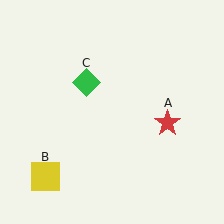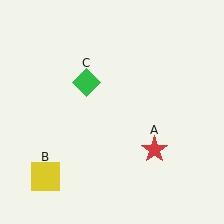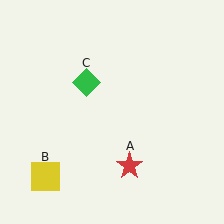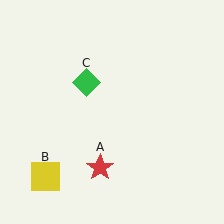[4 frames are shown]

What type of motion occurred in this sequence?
The red star (object A) rotated clockwise around the center of the scene.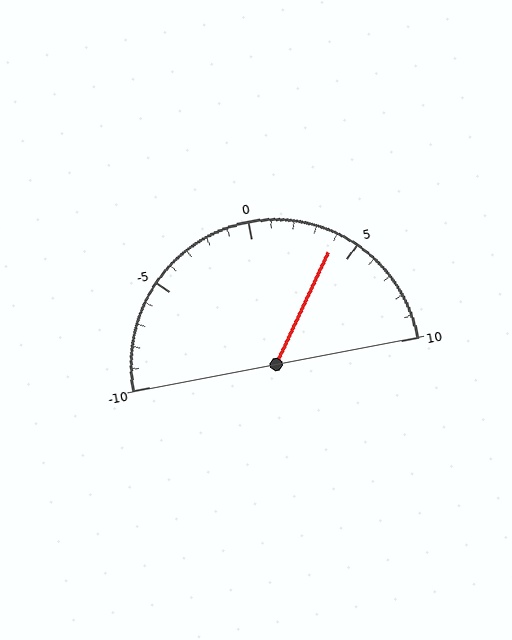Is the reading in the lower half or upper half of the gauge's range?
The reading is in the upper half of the range (-10 to 10).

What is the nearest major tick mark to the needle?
The nearest major tick mark is 5.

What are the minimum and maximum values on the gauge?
The gauge ranges from -10 to 10.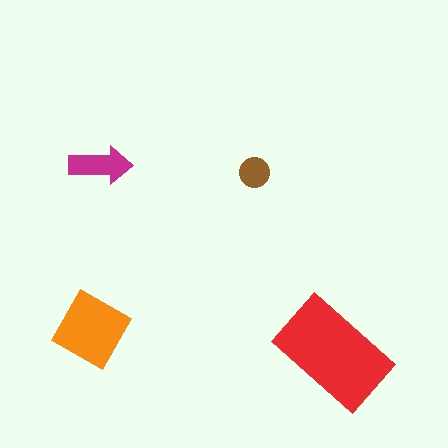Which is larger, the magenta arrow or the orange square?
The orange square.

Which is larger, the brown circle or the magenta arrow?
The magenta arrow.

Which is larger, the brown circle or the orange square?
The orange square.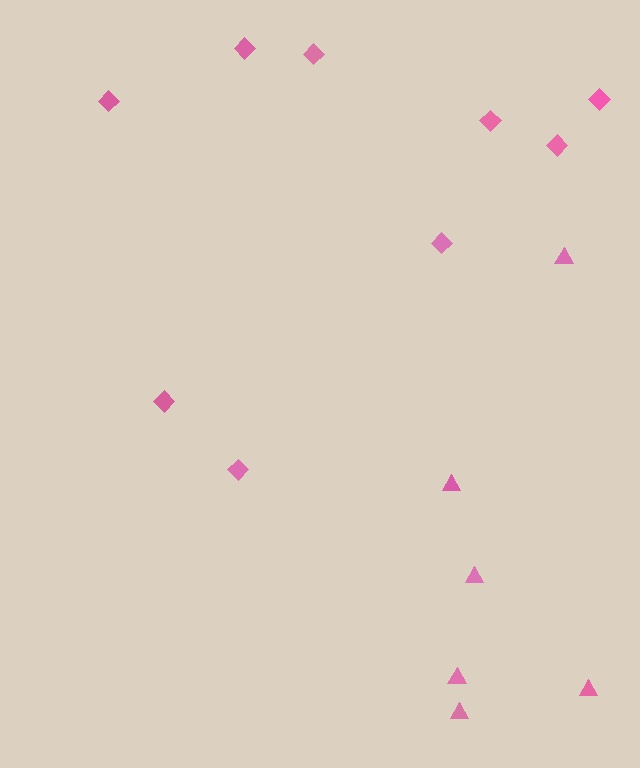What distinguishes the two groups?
There are 2 groups: one group of diamonds (9) and one group of triangles (6).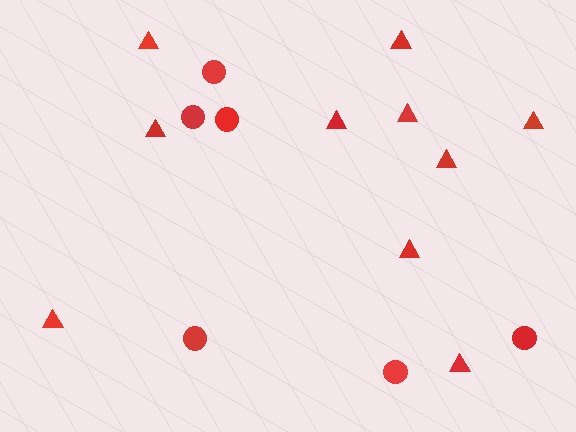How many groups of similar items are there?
There are 2 groups: one group of circles (6) and one group of triangles (10).